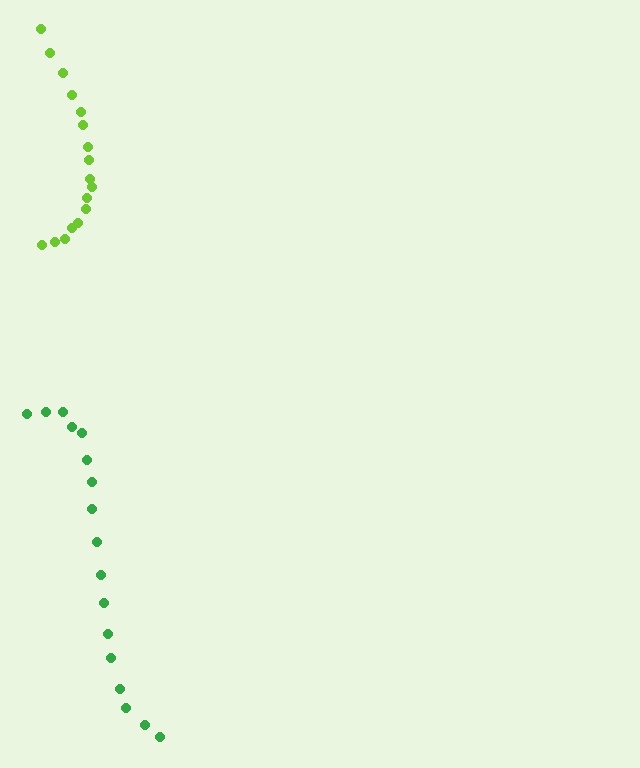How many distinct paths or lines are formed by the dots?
There are 2 distinct paths.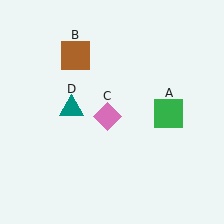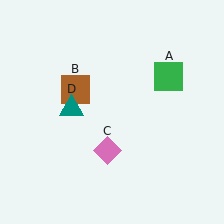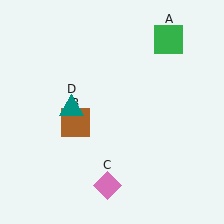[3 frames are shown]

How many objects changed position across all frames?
3 objects changed position: green square (object A), brown square (object B), pink diamond (object C).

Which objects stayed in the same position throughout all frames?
Teal triangle (object D) remained stationary.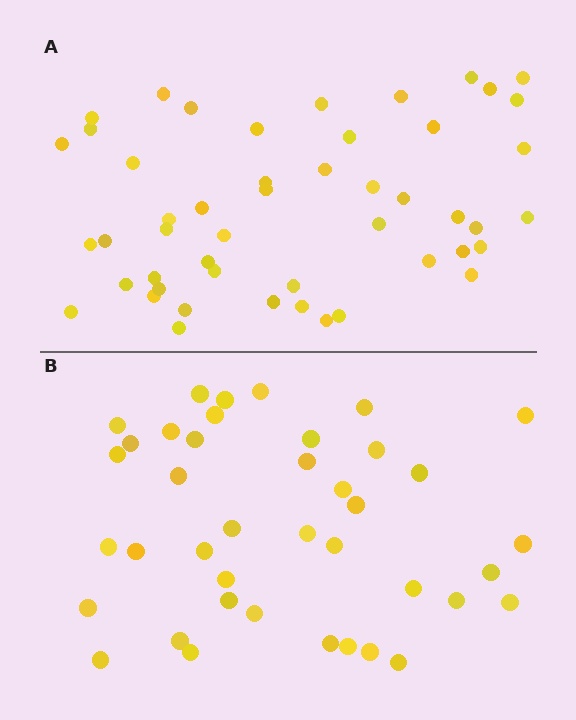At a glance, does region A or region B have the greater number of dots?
Region A (the top region) has more dots.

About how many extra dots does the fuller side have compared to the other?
Region A has roughly 8 or so more dots than region B.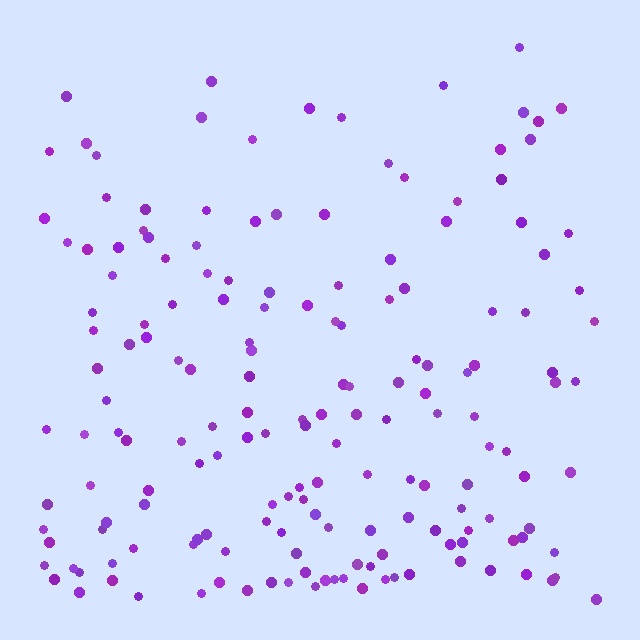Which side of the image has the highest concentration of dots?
The bottom.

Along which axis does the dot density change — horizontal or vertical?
Vertical.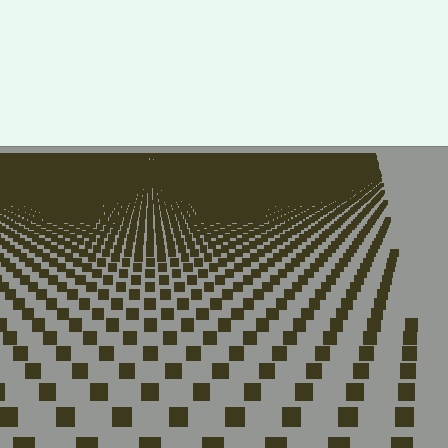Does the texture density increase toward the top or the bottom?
Density increases toward the top.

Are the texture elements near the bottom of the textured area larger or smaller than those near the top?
Larger. Near the bottom, elements are closer to the viewer and appear at a bigger on-screen size.